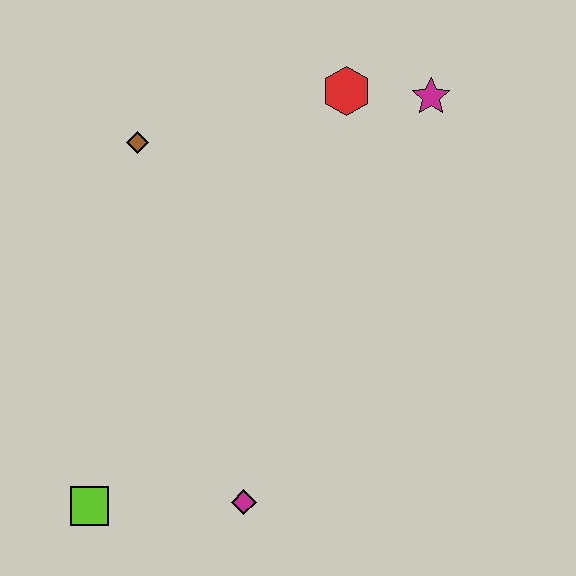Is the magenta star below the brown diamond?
No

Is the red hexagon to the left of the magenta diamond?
No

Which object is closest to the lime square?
The magenta diamond is closest to the lime square.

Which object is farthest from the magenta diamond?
The magenta star is farthest from the magenta diamond.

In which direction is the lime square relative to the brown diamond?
The lime square is below the brown diamond.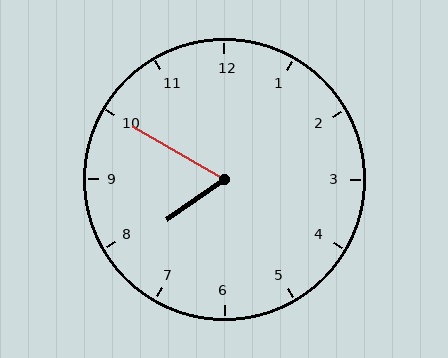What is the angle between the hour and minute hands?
Approximately 65 degrees.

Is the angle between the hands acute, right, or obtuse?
It is acute.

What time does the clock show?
7:50.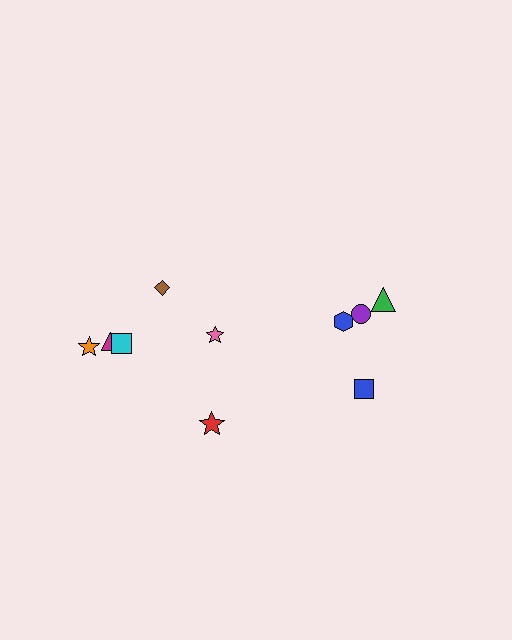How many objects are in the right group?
There are 4 objects.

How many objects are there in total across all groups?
There are 10 objects.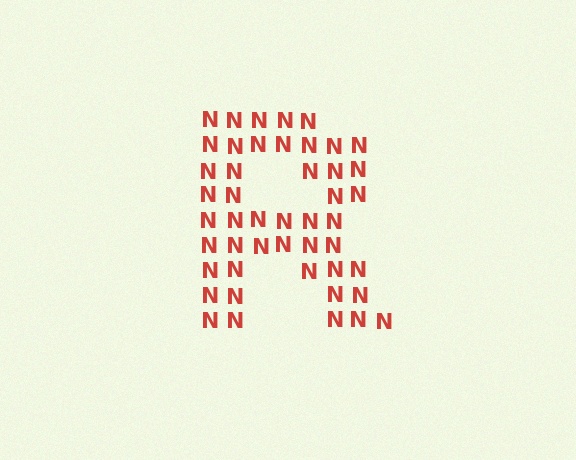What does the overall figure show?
The overall figure shows the letter R.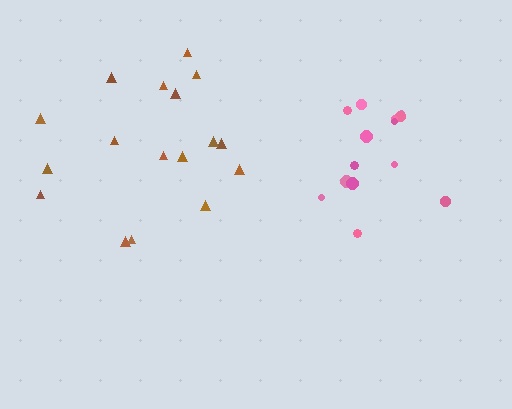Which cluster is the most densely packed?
Pink.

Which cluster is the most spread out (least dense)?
Brown.